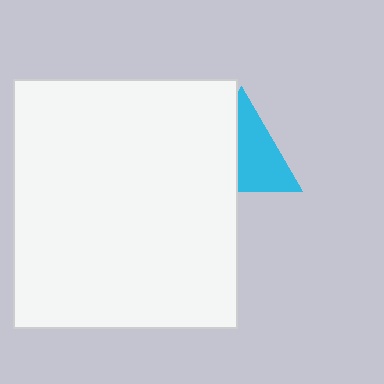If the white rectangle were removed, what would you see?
You would see the complete cyan triangle.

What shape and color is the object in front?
The object in front is a white rectangle.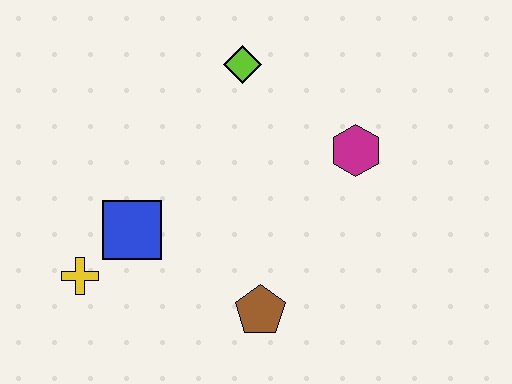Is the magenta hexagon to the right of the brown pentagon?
Yes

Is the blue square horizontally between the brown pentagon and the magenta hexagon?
No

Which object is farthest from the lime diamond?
The yellow cross is farthest from the lime diamond.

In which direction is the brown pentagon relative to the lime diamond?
The brown pentagon is below the lime diamond.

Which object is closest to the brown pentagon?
The blue square is closest to the brown pentagon.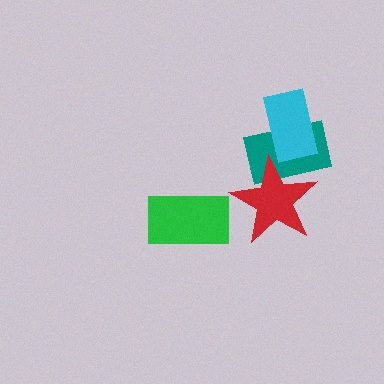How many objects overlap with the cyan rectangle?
1 object overlaps with the cyan rectangle.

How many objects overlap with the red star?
1 object overlaps with the red star.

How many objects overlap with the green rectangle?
0 objects overlap with the green rectangle.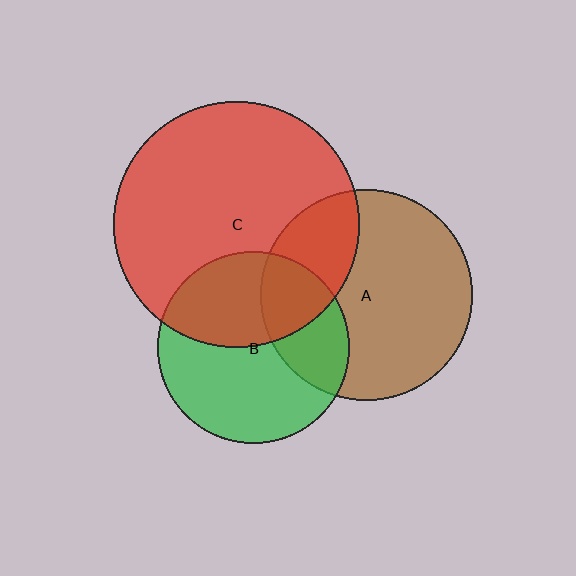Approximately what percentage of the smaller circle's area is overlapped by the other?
Approximately 40%.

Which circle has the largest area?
Circle C (red).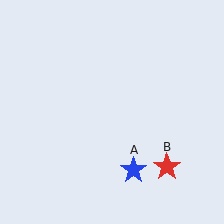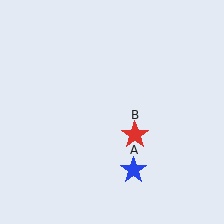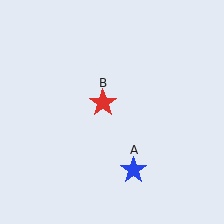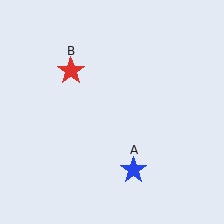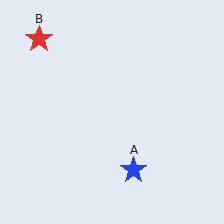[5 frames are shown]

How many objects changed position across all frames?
1 object changed position: red star (object B).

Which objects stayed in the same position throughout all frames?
Blue star (object A) remained stationary.